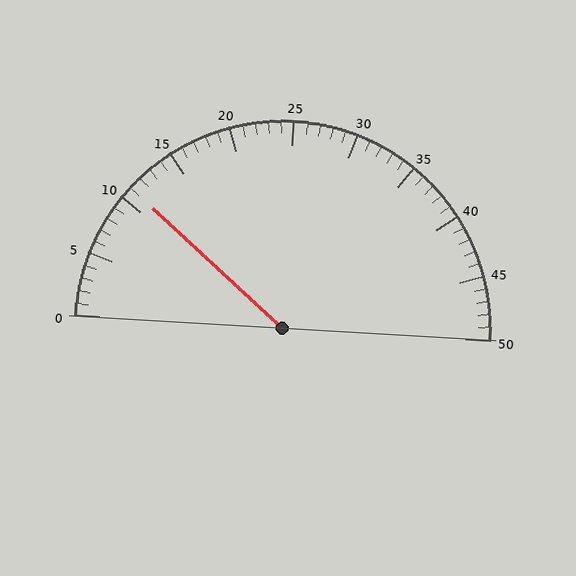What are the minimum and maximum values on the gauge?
The gauge ranges from 0 to 50.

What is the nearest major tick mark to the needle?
The nearest major tick mark is 10.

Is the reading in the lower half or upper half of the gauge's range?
The reading is in the lower half of the range (0 to 50).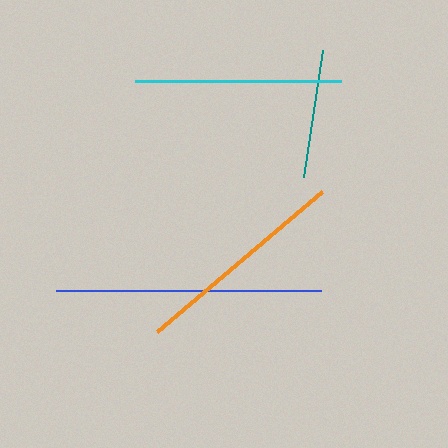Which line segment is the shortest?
The teal line is the shortest at approximately 128 pixels.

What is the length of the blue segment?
The blue segment is approximately 264 pixels long.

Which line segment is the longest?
The blue line is the longest at approximately 264 pixels.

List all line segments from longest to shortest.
From longest to shortest: blue, orange, cyan, teal.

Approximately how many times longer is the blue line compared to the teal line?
The blue line is approximately 2.1 times the length of the teal line.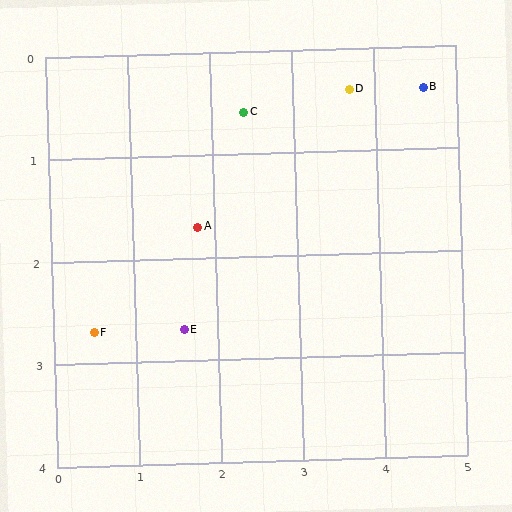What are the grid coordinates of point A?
Point A is at approximately (1.8, 1.7).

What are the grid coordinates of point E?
Point E is at approximately (1.6, 2.7).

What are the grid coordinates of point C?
Point C is at approximately (2.4, 0.6).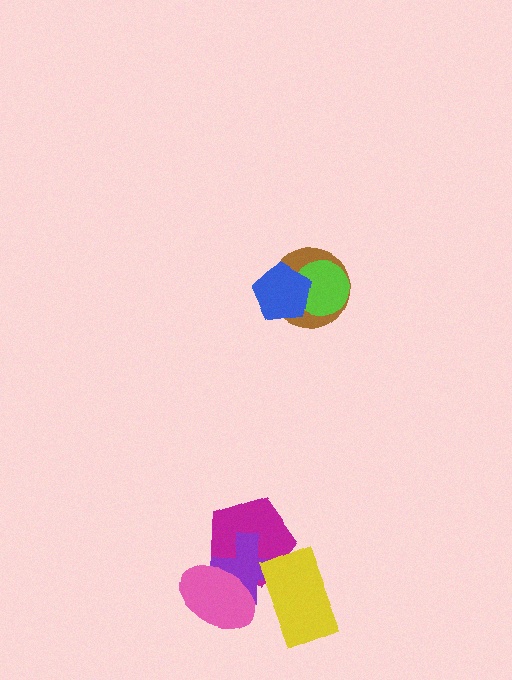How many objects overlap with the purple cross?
3 objects overlap with the purple cross.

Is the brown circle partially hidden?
Yes, it is partially covered by another shape.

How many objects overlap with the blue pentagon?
2 objects overlap with the blue pentagon.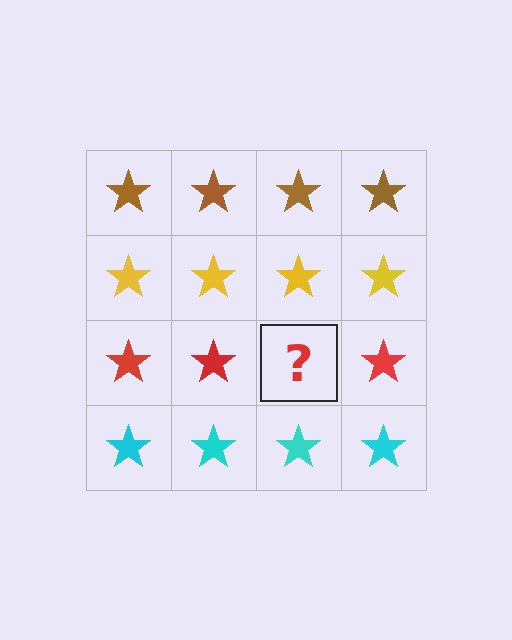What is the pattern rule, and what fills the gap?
The rule is that each row has a consistent color. The gap should be filled with a red star.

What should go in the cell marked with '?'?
The missing cell should contain a red star.